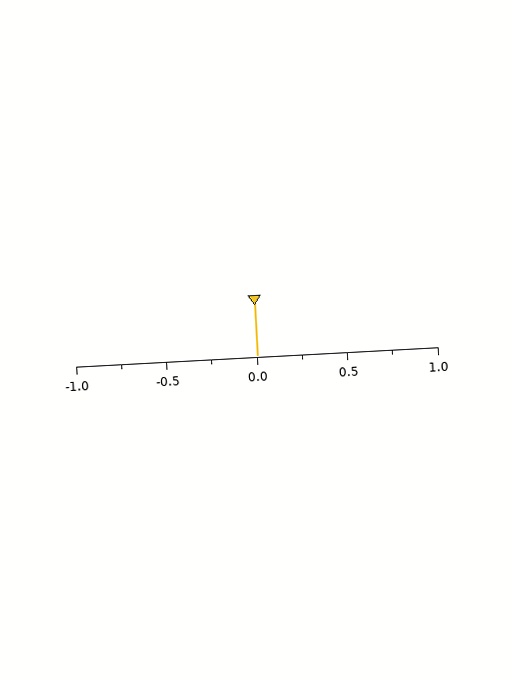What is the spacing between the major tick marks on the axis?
The major ticks are spaced 0.5 apart.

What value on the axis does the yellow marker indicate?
The marker indicates approximately 0.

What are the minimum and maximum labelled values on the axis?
The axis runs from -1.0 to 1.0.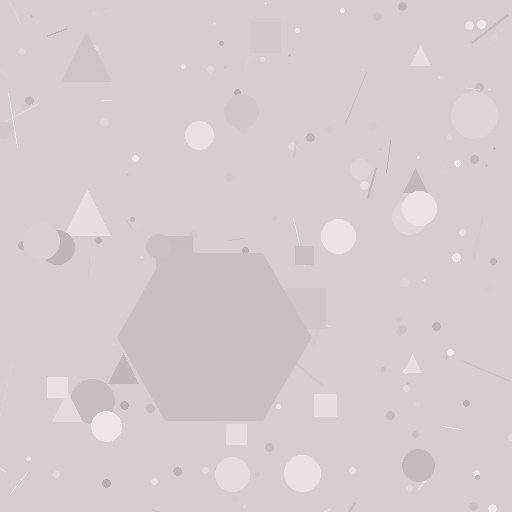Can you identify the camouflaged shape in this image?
The camouflaged shape is a hexagon.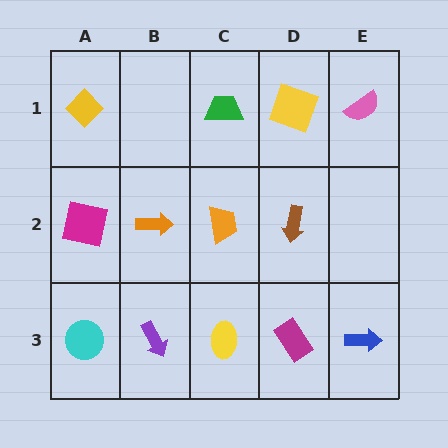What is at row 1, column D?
A yellow square.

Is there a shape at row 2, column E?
No, that cell is empty.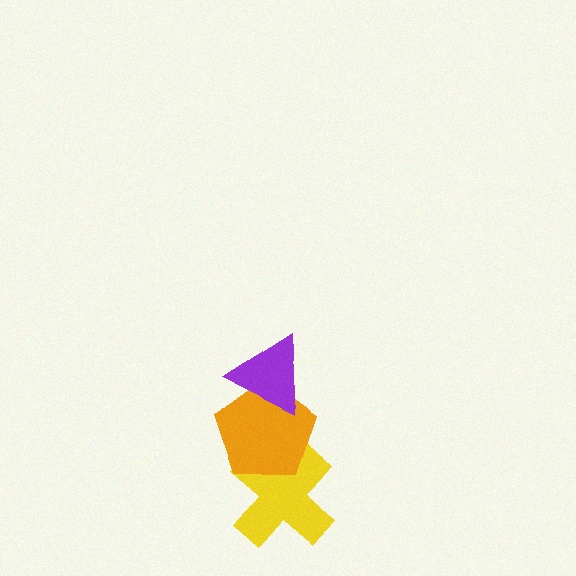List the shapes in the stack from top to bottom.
From top to bottom: the purple triangle, the orange pentagon, the yellow cross.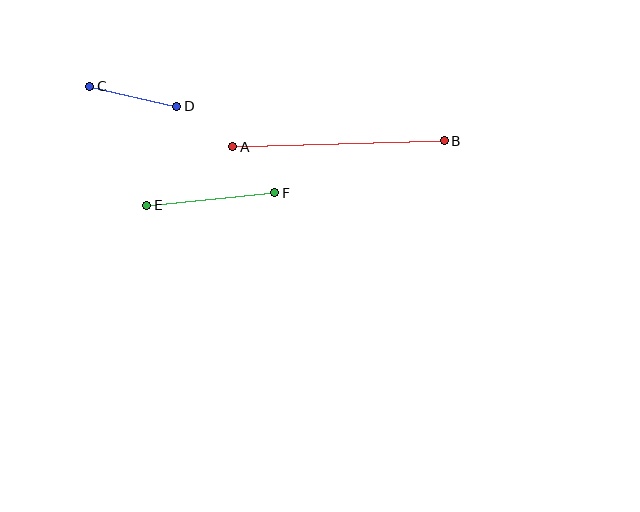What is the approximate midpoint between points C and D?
The midpoint is at approximately (133, 96) pixels.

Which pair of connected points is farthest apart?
Points A and B are farthest apart.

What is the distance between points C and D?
The distance is approximately 89 pixels.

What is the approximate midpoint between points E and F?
The midpoint is at approximately (211, 199) pixels.